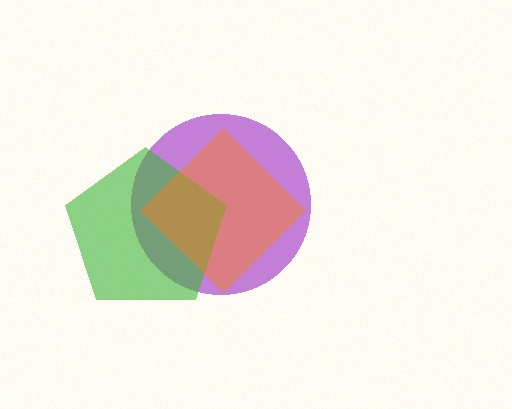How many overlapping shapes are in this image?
There are 3 overlapping shapes in the image.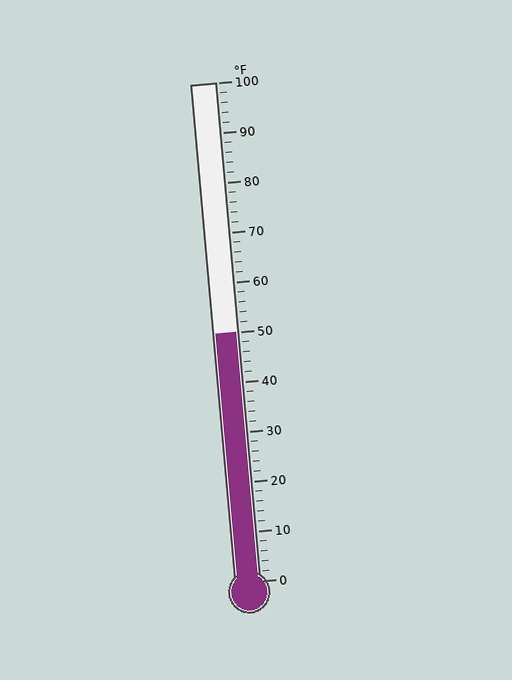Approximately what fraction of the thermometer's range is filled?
The thermometer is filled to approximately 50% of its range.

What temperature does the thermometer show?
The thermometer shows approximately 50°F.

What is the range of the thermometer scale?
The thermometer scale ranges from 0°F to 100°F.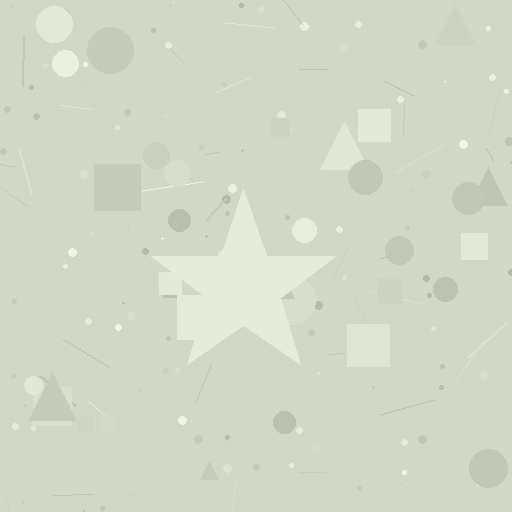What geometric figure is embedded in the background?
A star is embedded in the background.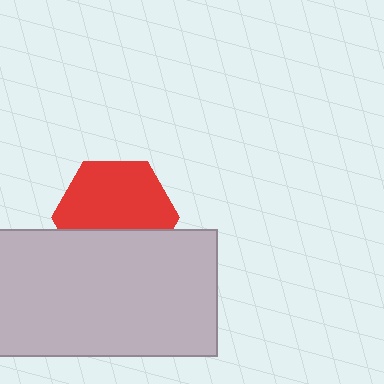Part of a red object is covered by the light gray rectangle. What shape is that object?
It is a hexagon.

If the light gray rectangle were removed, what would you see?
You would see the complete red hexagon.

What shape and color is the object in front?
The object in front is a light gray rectangle.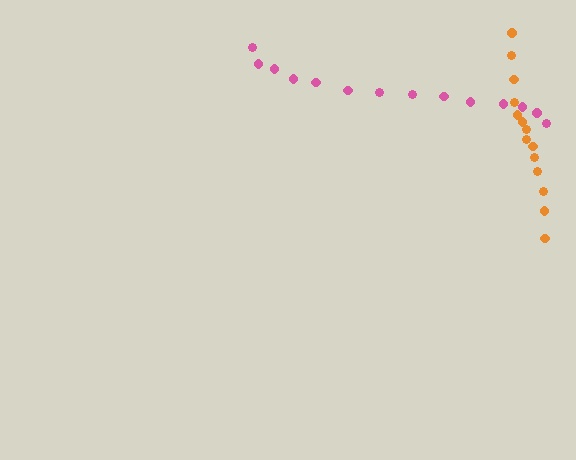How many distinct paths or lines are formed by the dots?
There are 2 distinct paths.